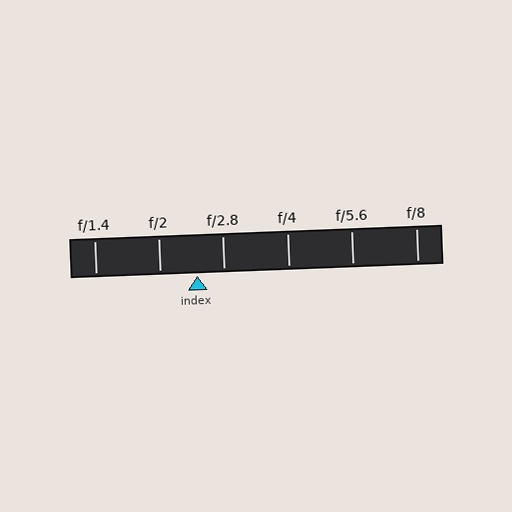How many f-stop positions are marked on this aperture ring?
There are 6 f-stop positions marked.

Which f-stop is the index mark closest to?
The index mark is closest to f/2.8.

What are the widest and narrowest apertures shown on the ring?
The widest aperture shown is f/1.4 and the narrowest is f/8.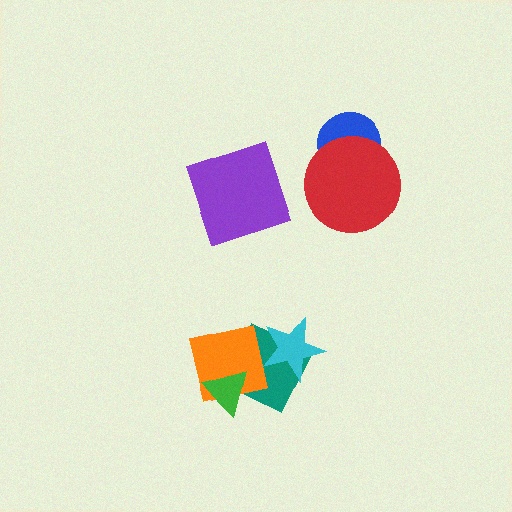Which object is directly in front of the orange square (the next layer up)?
The green triangle is directly in front of the orange square.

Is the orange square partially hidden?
Yes, it is partially covered by another shape.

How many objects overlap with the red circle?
1 object overlaps with the red circle.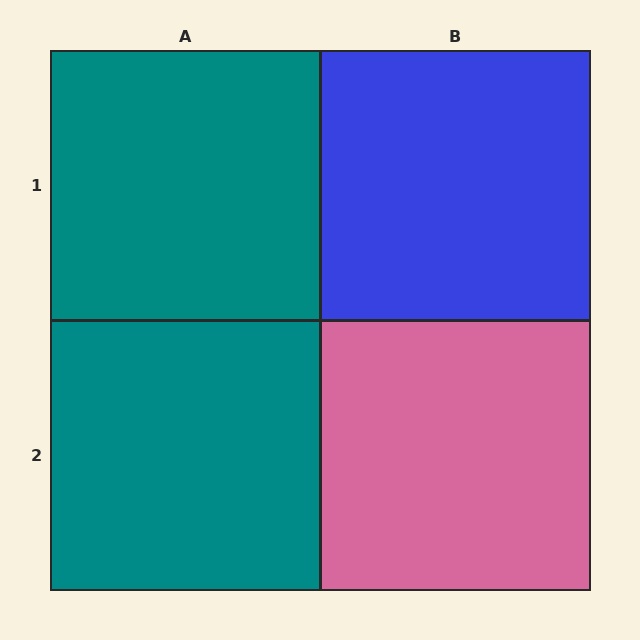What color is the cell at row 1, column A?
Teal.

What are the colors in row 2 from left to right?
Teal, pink.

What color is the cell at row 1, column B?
Blue.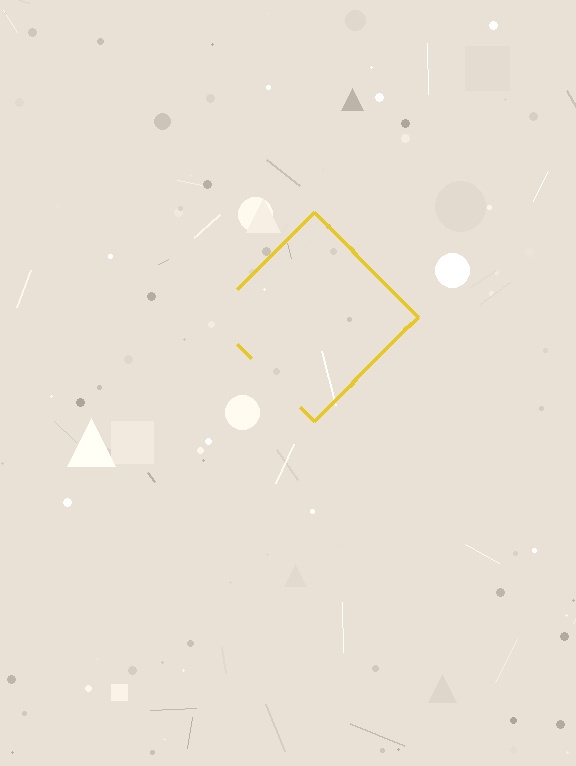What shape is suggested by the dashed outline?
The dashed outline suggests a diamond.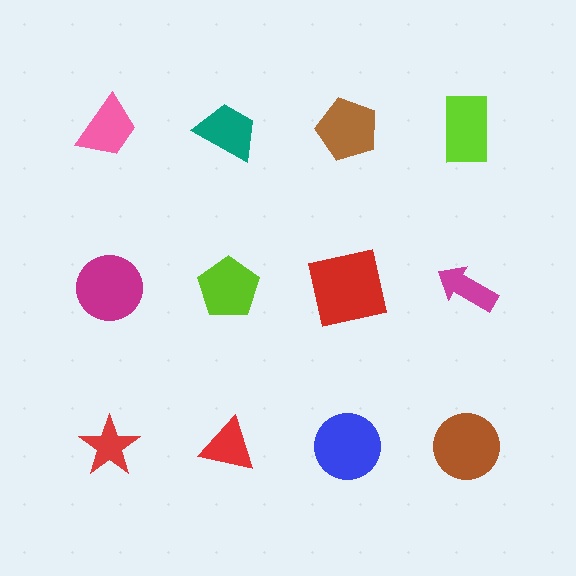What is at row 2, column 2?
A lime pentagon.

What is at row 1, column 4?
A lime rectangle.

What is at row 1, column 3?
A brown pentagon.